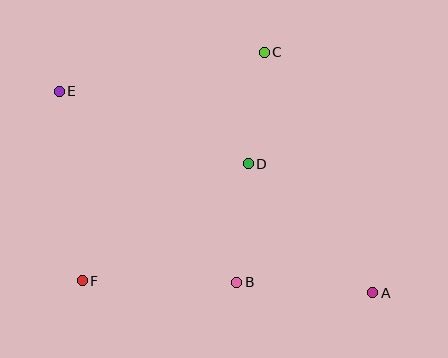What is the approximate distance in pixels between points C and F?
The distance between C and F is approximately 292 pixels.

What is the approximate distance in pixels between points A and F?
The distance between A and F is approximately 291 pixels.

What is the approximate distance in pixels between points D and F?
The distance between D and F is approximately 203 pixels.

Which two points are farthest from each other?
Points A and E are farthest from each other.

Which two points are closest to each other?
Points C and D are closest to each other.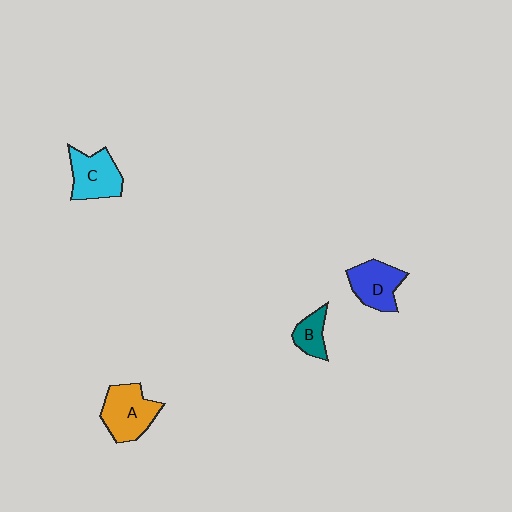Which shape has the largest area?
Shape A (orange).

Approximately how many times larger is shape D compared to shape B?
Approximately 1.7 times.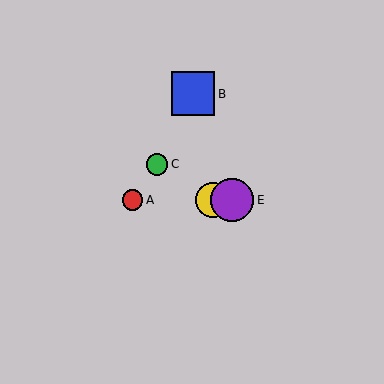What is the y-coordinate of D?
Object D is at y≈200.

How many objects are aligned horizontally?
3 objects (A, D, E) are aligned horizontally.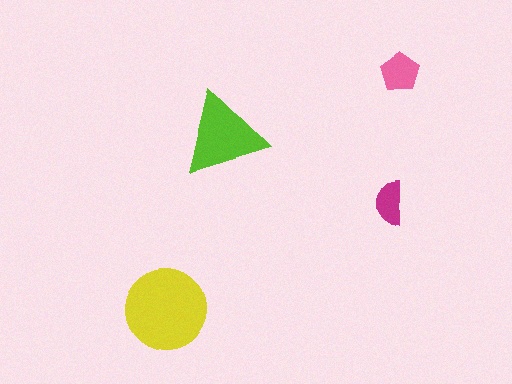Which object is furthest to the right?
The pink pentagon is rightmost.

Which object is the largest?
The yellow circle.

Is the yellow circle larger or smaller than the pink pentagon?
Larger.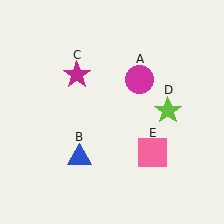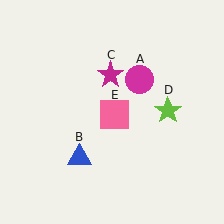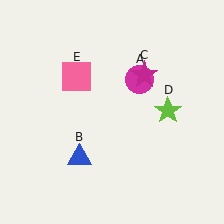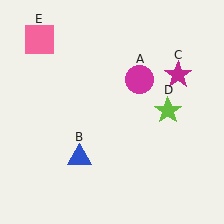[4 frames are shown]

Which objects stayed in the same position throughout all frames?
Magenta circle (object A) and blue triangle (object B) and lime star (object D) remained stationary.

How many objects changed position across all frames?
2 objects changed position: magenta star (object C), pink square (object E).